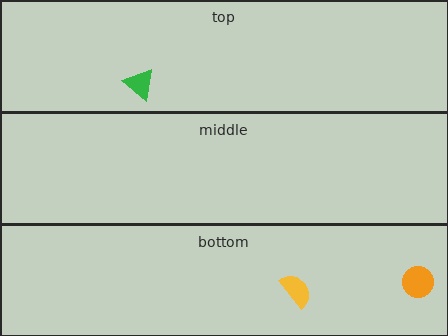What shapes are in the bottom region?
The orange circle, the yellow semicircle.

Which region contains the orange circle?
The bottom region.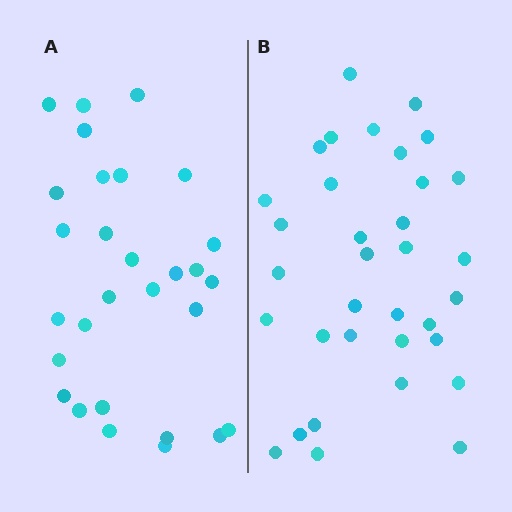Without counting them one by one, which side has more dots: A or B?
Region B (the right region) has more dots.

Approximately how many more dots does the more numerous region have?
Region B has about 5 more dots than region A.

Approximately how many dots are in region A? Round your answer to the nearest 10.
About 30 dots. (The exact count is 29, which rounds to 30.)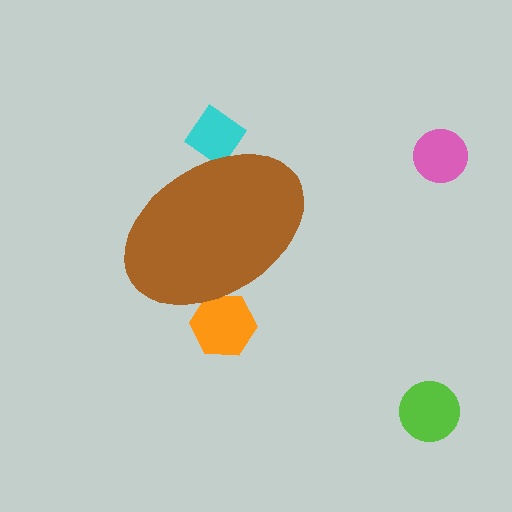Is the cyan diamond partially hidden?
Yes, the cyan diamond is partially hidden behind the brown ellipse.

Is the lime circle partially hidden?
No, the lime circle is fully visible.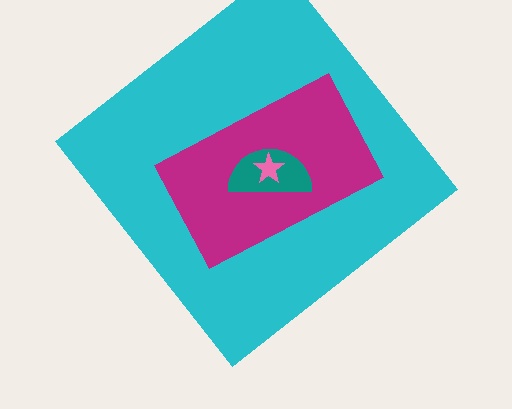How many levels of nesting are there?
4.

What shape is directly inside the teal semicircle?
The pink star.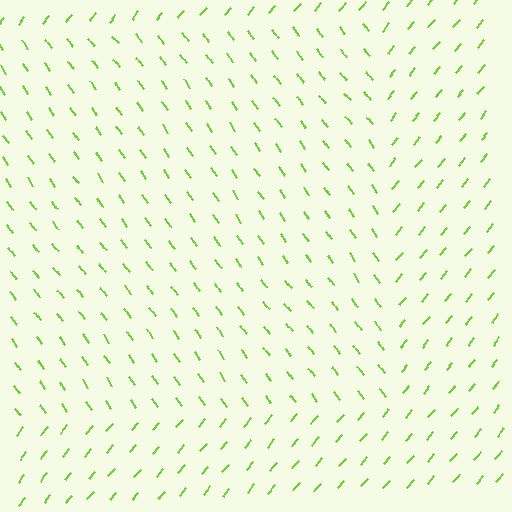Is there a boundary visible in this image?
Yes, there is a texture boundary formed by a change in line orientation.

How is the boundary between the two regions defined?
The boundary is defined purely by a change in line orientation (approximately 75 degrees difference). All lines are the same color and thickness.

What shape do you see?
I see a rectangle.